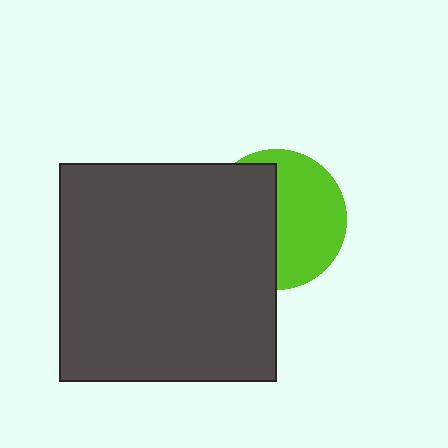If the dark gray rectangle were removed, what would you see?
You would see the complete lime circle.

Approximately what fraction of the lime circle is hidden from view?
Roughly 48% of the lime circle is hidden behind the dark gray rectangle.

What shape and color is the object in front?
The object in front is a dark gray rectangle.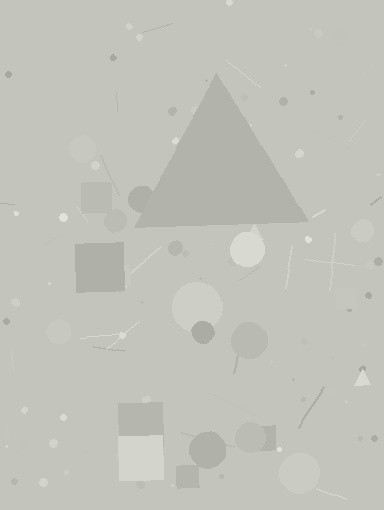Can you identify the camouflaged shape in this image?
The camouflaged shape is a triangle.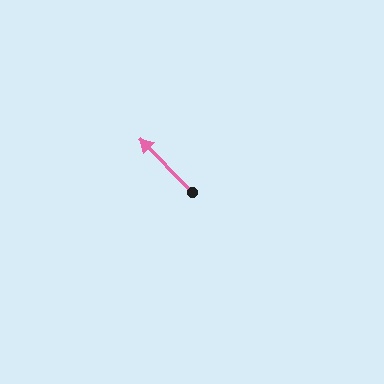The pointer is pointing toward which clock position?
Roughly 11 o'clock.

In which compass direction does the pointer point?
Northwest.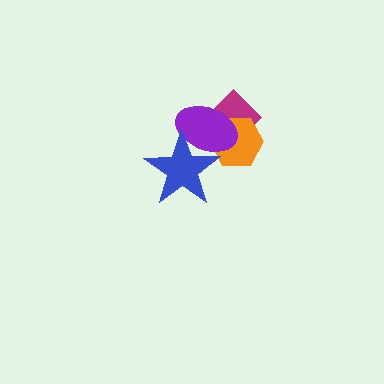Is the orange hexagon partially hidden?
Yes, it is partially covered by another shape.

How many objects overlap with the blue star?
1 object overlaps with the blue star.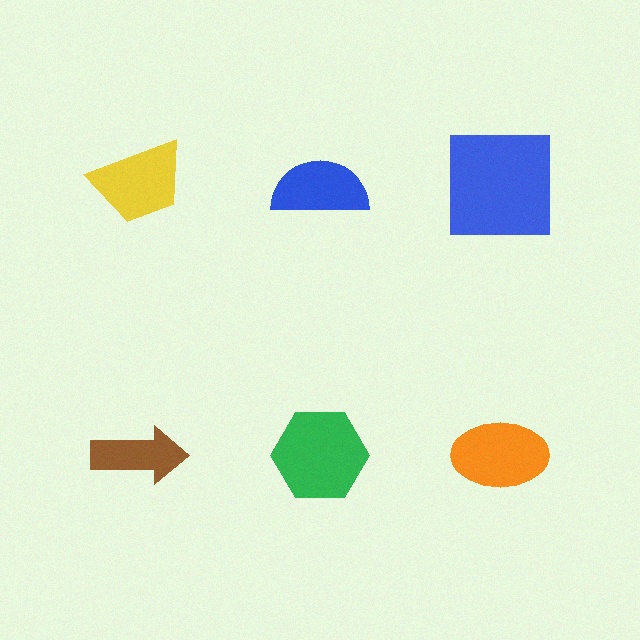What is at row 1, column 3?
A blue square.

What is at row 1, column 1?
A yellow trapezoid.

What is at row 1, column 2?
A blue semicircle.